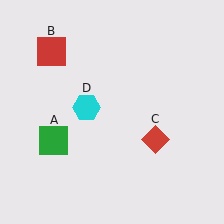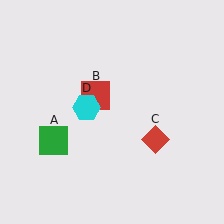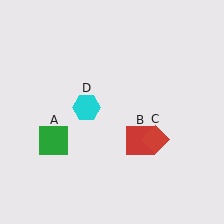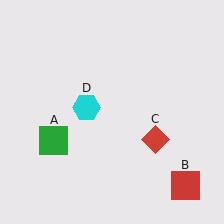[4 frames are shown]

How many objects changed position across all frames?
1 object changed position: red square (object B).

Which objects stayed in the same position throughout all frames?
Green square (object A) and red diamond (object C) and cyan hexagon (object D) remained stationary.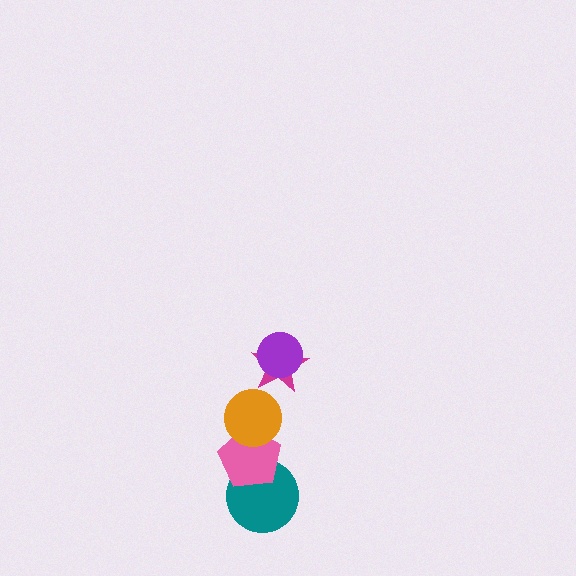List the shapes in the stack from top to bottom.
From top to bottom: the purple circle, the magenta star, the orange circle, the pink pentagon, the teal circle.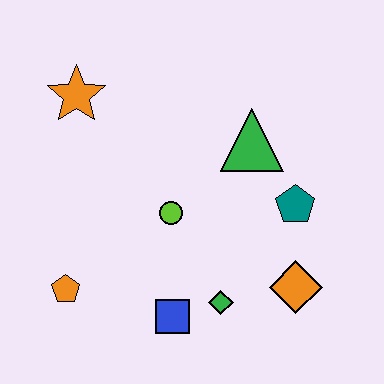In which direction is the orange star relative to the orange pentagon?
The orange star is above the orange pentagon.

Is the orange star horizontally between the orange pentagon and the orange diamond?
Yes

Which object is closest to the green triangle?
The teal pentagon is closest to the green triangle.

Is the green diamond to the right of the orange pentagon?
Yes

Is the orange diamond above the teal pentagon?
No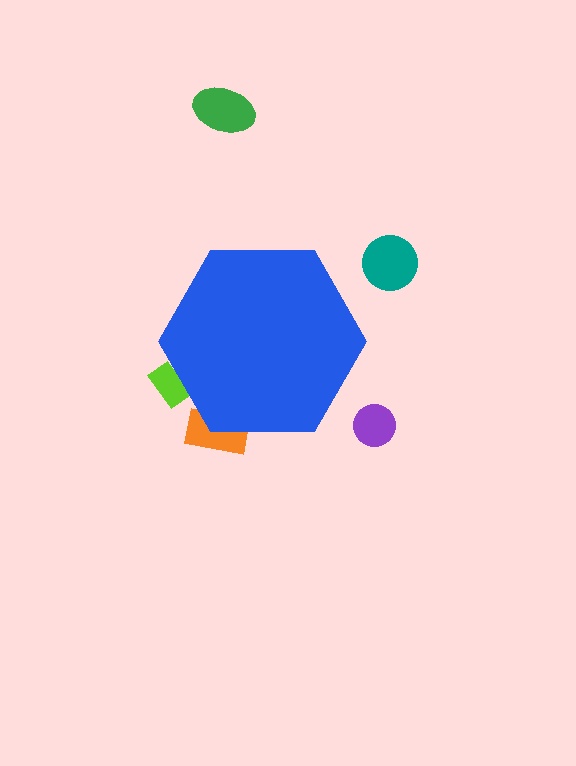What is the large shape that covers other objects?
A blue hexagon.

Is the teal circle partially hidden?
No, the teal circle is fully visible.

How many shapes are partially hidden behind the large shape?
2 shapes are partially hidden.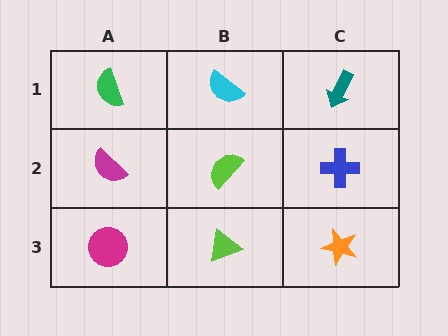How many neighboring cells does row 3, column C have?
2.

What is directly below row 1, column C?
A blue cross.